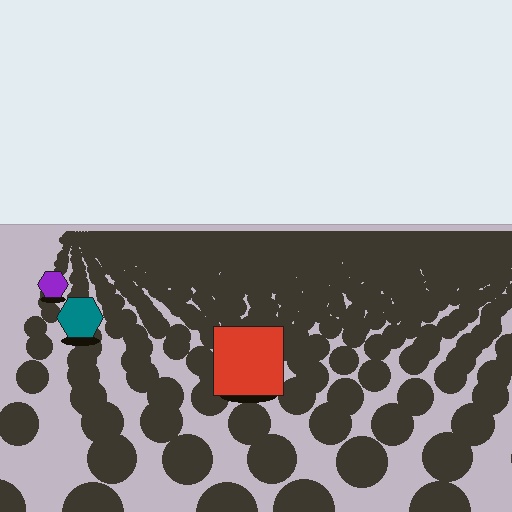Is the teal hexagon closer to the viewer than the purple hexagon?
Yes. The teal hexagon is closer — you can tell from the texture gradient: the ground texture is coarser near it.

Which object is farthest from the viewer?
The purple hexagon is farthest from the viewer. It appears smaller and the ground texture around it is denser.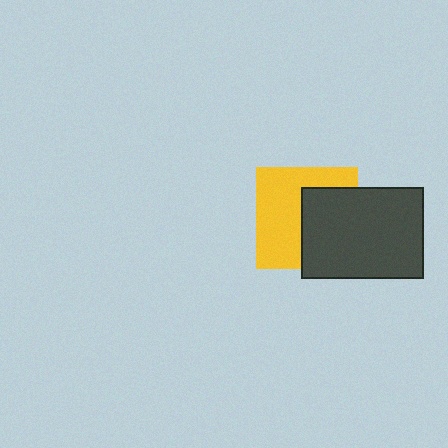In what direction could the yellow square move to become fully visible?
The yellow square could move left. That would shift it out from behind the dark gray rectangle entirely.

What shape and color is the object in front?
The object in front is a dark gray rectangle.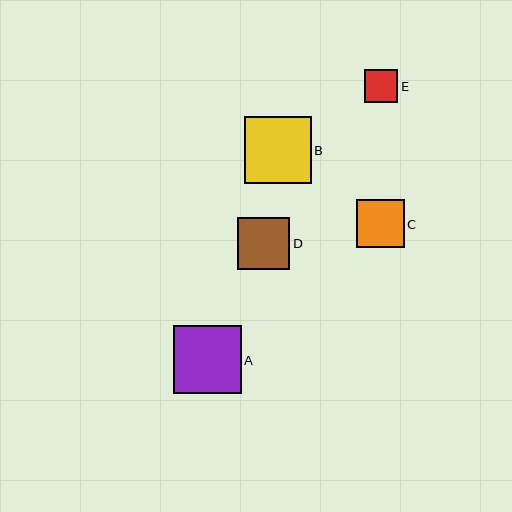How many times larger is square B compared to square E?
Square B is approximately 2.0 times the size of square E.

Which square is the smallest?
Square E is the smallest with a size of approximately 33 pixels.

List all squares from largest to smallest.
From largest to smallest: A, B, D, C, E.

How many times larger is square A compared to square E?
Square A is approximately 2.1 times the size of square E.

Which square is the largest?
Square A is the largest with a size of approximately 68 pixels.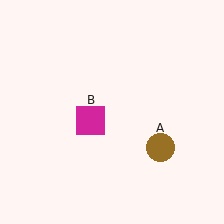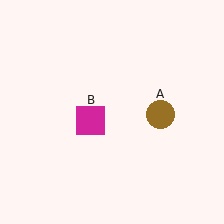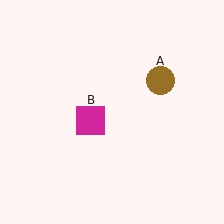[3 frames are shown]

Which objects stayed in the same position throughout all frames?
Magenta square (object B) remained stationary.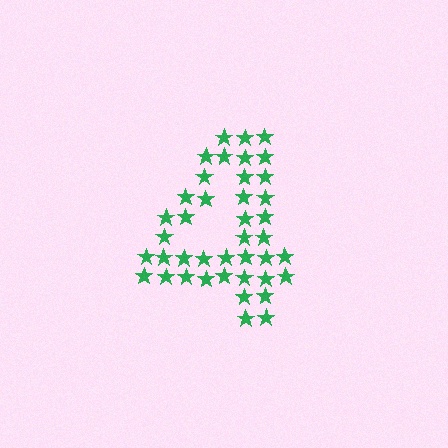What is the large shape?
The large shape is the digit 4.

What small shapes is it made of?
It is made of small stars.